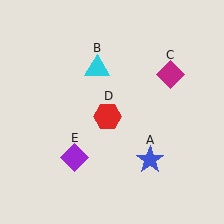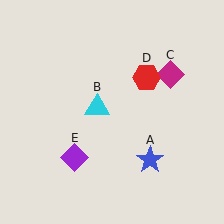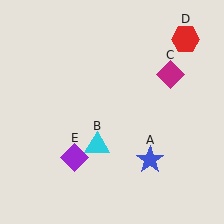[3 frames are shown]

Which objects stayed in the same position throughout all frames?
Blue star (object A) and magenta diamond (object C) and purple diamond (object E) remained stationary.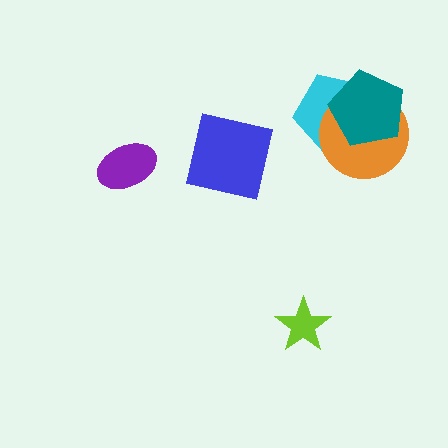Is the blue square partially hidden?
No, no other shape covers it.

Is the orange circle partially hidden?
Yes, it is partially covered by another shape.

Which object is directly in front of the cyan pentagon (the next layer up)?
The orange circle is directly in front of the cyan pentagon.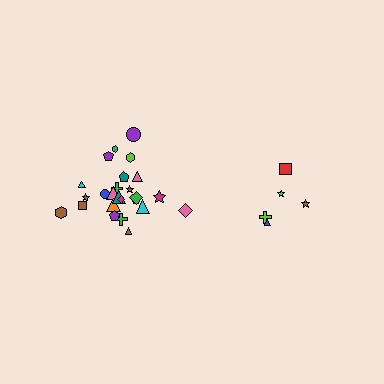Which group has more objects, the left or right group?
The left group.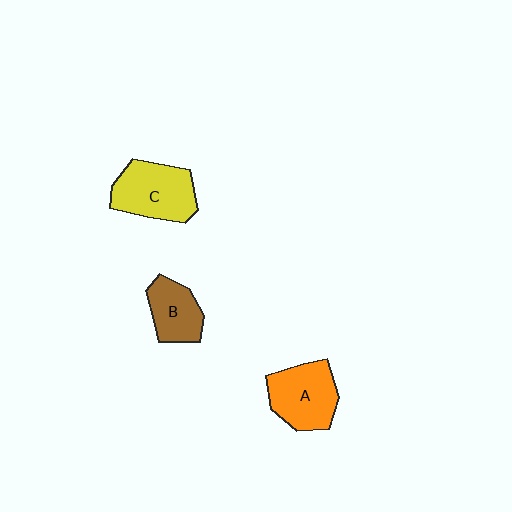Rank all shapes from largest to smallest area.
From largest to smallest: C (yellow), A (orange), B (brown).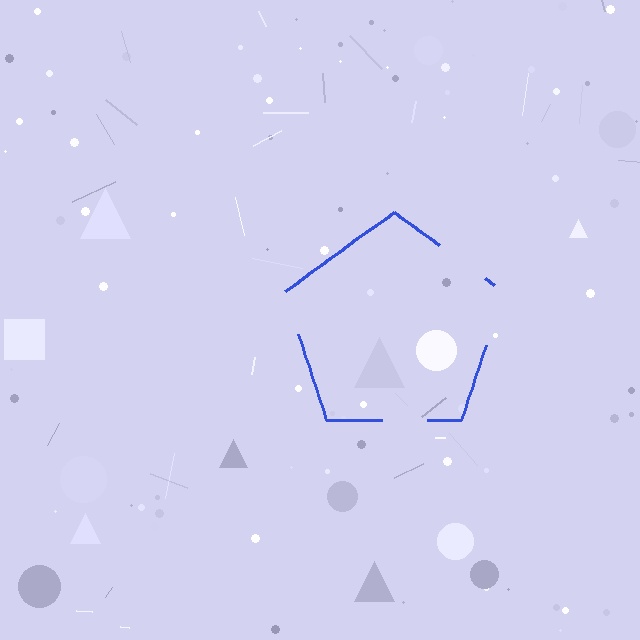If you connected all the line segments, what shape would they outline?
They would outline a pentagon.